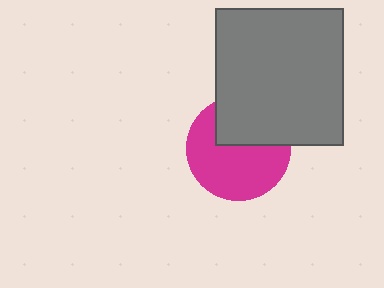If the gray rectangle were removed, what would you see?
You would see the complete magenta circle.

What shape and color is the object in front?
The object in front is a gray rectangle.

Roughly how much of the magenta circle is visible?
About half of it is visible (roughly 64%).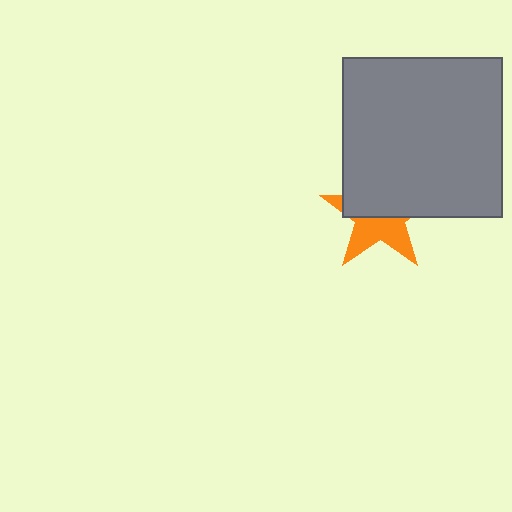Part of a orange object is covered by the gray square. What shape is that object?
It is a star.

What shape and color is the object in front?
The object in front is a gray square.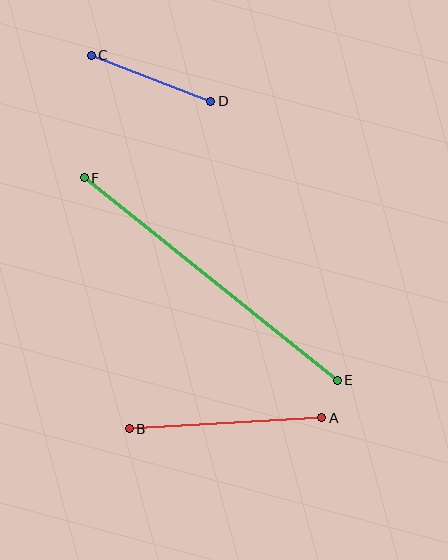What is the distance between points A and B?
The distance is approximately 193 pixels.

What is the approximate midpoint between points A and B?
The midpoint is at approximately (226, 423) pixels.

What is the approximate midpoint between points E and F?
The midpoint is at approximately (211, 279) pixels.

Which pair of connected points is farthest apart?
Points E and F are farthest apart.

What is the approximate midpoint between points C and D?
The midpoint is at approximately (151, 78) pixels.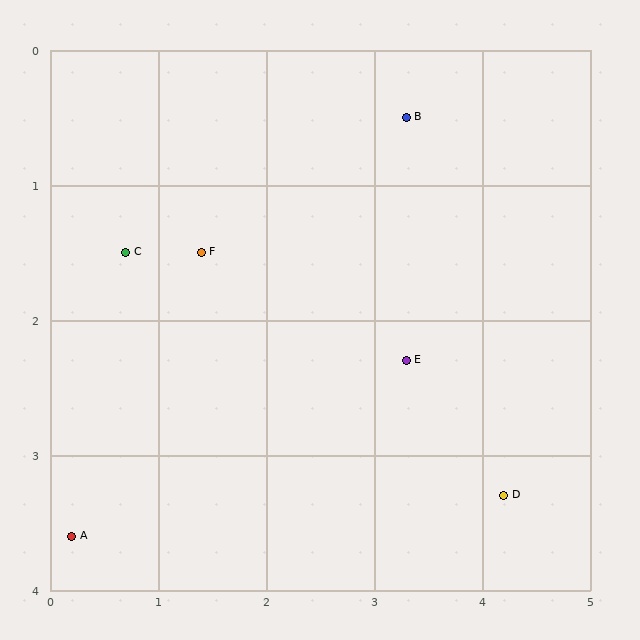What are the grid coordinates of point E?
Point E is at approximately (3.3, 2.3).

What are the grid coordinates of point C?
Point C is at approximately (0.7, 1.5).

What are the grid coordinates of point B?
Point B is at approximately (3.3, 0.5).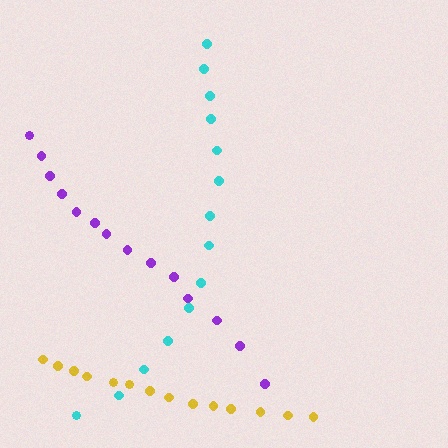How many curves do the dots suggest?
There are 3 distinct paths.